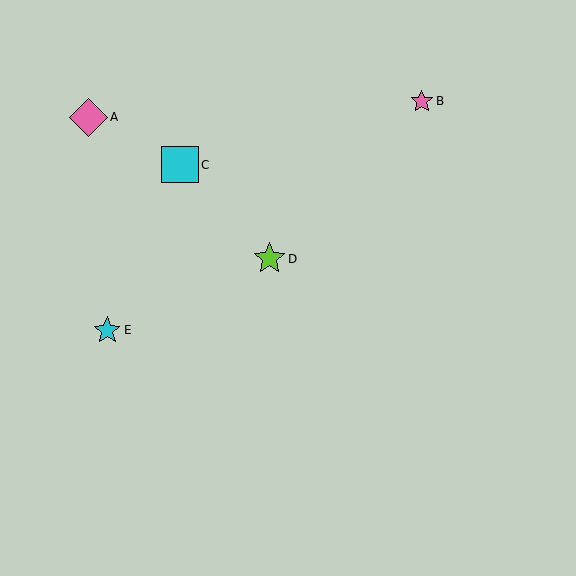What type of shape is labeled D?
Shape D is a lime star.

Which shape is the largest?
The pink diamond (labeled A) is the largest.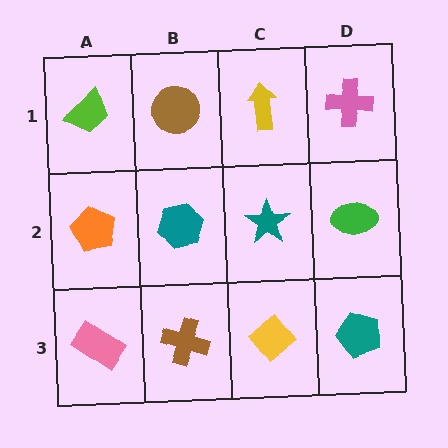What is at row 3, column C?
A yellow diamond.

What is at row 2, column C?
A teal star.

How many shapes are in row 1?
4 shapes.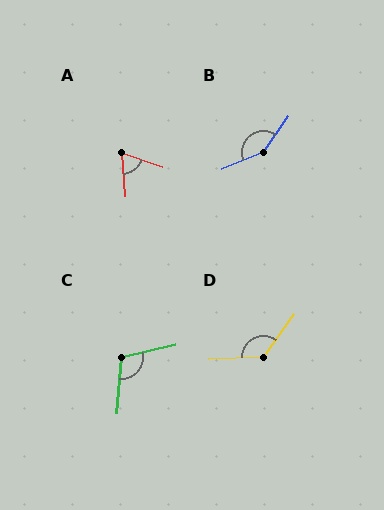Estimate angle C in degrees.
Approximately 108 degrees.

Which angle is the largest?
B, at approximately 146 degrees.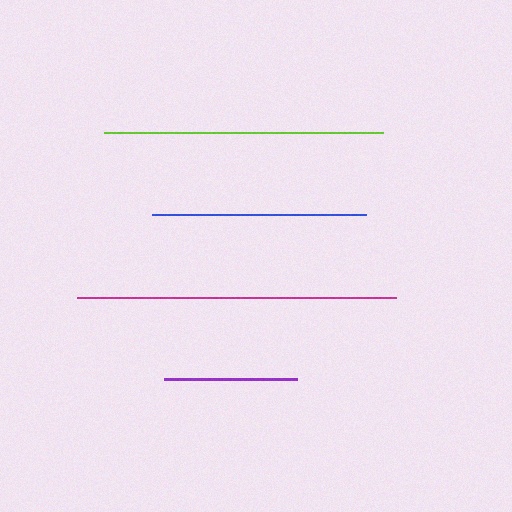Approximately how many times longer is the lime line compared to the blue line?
The lime line is approximately 1.3 times the length of the blue line.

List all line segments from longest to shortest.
From longest to shortest: magenta, lime, blue, purple.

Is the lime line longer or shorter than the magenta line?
The magenta line is longer than the lime line.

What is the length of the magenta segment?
The magenta segment is approximately 319 pixels long.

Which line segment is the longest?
The magenta line is the longest at approximately 319 pixels.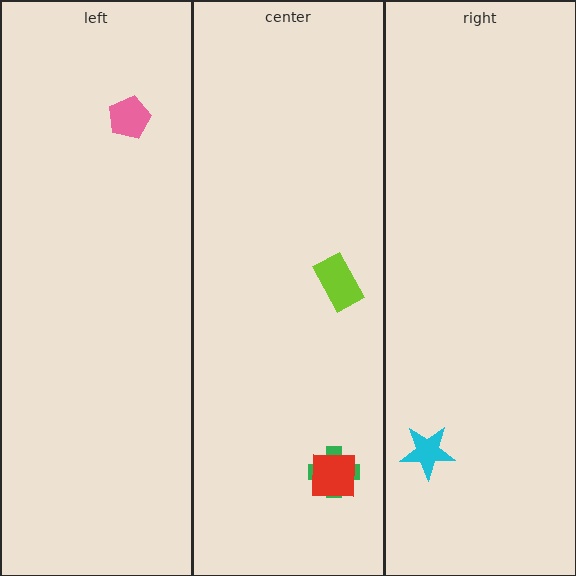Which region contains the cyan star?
The right region.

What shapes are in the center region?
The green cross, the red square, the lime rectangle.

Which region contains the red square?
The center region.